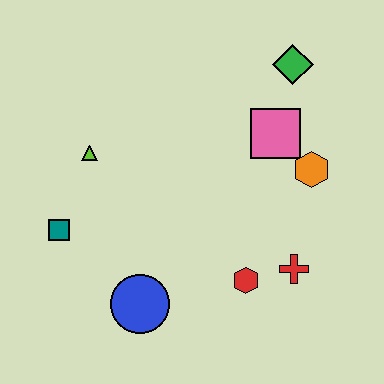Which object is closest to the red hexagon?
The red cross is closest to the red hexagon.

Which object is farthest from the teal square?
The green diamond is farthest from the teal square.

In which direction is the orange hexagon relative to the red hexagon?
The orange hexagon is above the red hexagon.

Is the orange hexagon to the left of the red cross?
No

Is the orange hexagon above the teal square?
Yes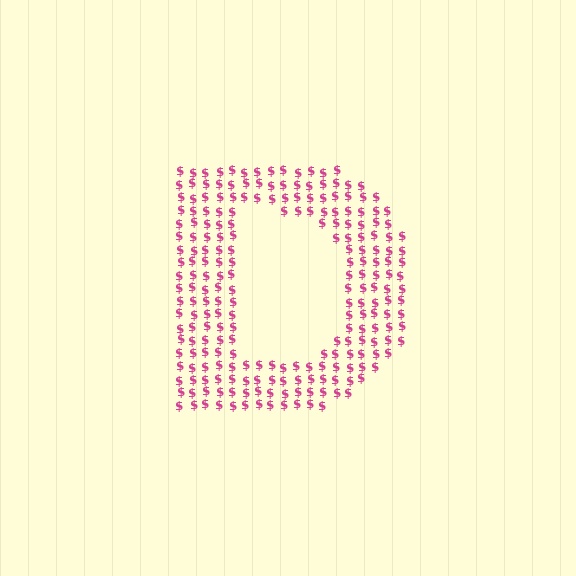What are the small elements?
The small elements are dollar signs.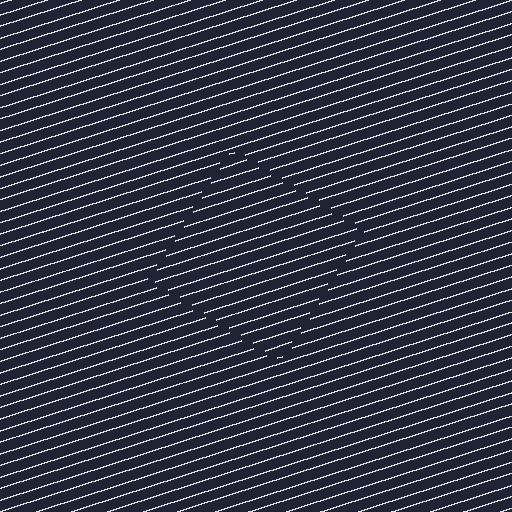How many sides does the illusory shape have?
4 sides — the line-ends trace a square.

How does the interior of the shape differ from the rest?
The interior of the shape contains the same grating, shifted by half a period — the contour is defined by the phase discontinuity where line-ends from the inner and outer gratings abut.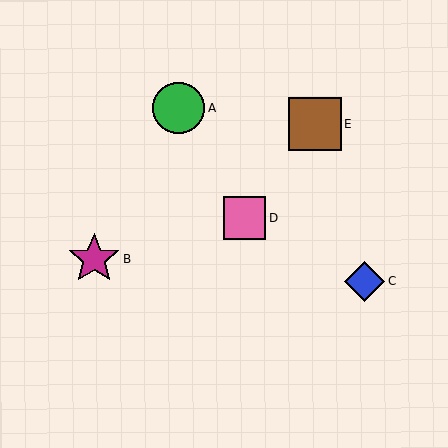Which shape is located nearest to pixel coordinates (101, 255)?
The magenta star (labeled B) at (94, 259) is nearest to that location.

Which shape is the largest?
The brown square (labeled E) is the largest.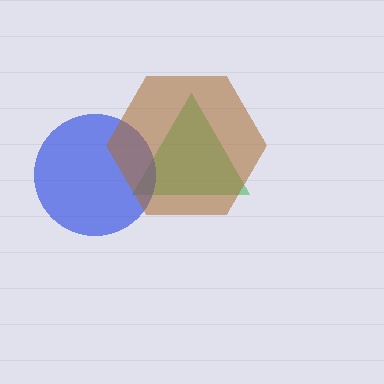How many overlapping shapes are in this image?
There are 3 overlapping shapes in the image.